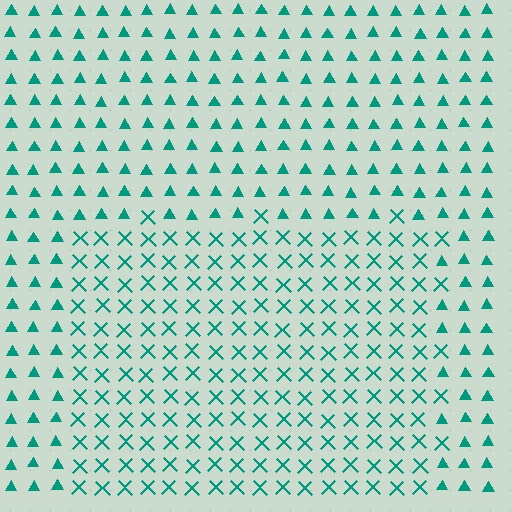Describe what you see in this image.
The image is filled with small teal elements arranged in a uniform grid. A rectangle-shaped region contains X marks, while the surrounding area contains triangles. The boundary is defined purely by the change in element shape.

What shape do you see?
I see a rectangle.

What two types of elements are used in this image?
The image uses X marks inside the rectangle region and triangles outside it.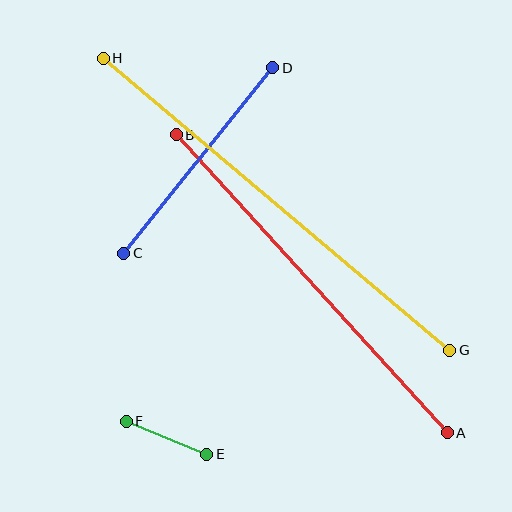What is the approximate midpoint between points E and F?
The midpoint is at approximately (167, 438) pixels.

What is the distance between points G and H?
The distance is approximately 453 pixels.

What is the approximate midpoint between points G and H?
The midpoint is at approximately (277, 204) pixels.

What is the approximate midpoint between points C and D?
The midpoint is at approximately (198, 161) pixels.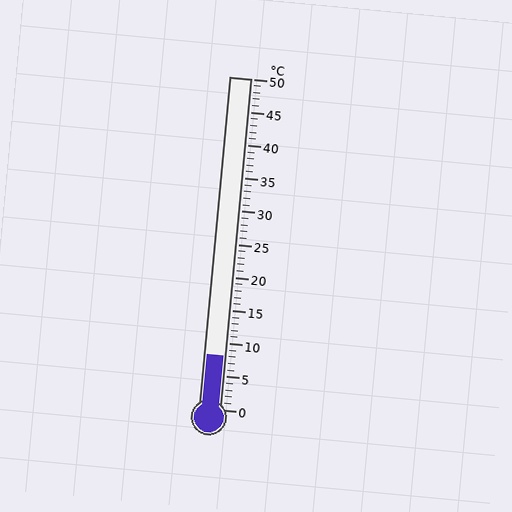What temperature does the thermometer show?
The thermometer shows approximately 8°C.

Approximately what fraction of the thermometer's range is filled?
The thermometer is filled to approximately 15% of its range.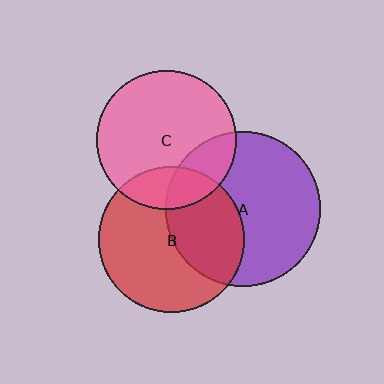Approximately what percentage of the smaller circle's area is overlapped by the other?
Approximately 20%.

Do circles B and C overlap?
Yes.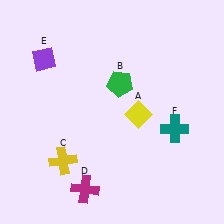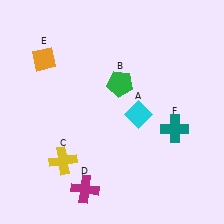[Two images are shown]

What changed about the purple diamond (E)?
In Image 1, E is purple. In Image 2, it changed to orange.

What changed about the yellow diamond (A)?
In Image 1, A is yellow. In Image 2, it changed to cyan.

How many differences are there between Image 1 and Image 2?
There are 2 differences between the two images.